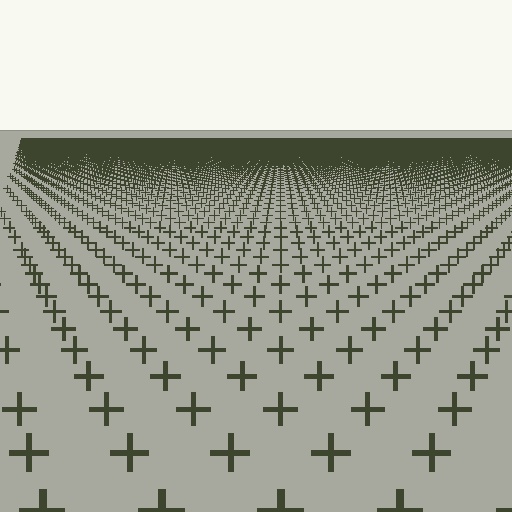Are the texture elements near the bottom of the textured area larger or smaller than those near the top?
Larger. Near the bottom, elements are closer to the viewer and appear at a bigger on-screen size.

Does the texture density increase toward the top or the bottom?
Density increases toward the top.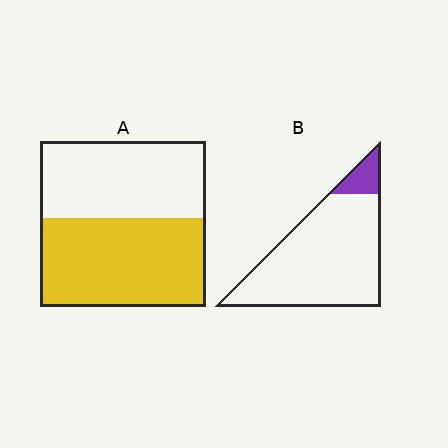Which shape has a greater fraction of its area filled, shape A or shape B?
Shape A.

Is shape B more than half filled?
No.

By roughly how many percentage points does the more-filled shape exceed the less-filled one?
By roughly 45 percentage points (A over B).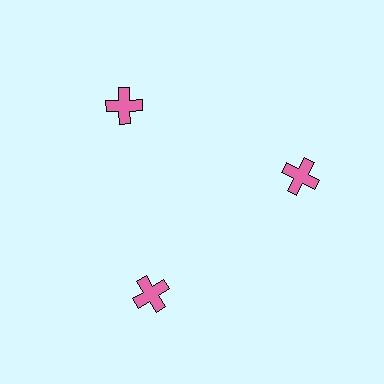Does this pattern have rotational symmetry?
Yes, this pattern has 3-fold rotational symmetry. It looks the same after rotating 120 degrees around the center.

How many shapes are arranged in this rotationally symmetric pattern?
There are 3 shapes, arranged in 3 groups of 1.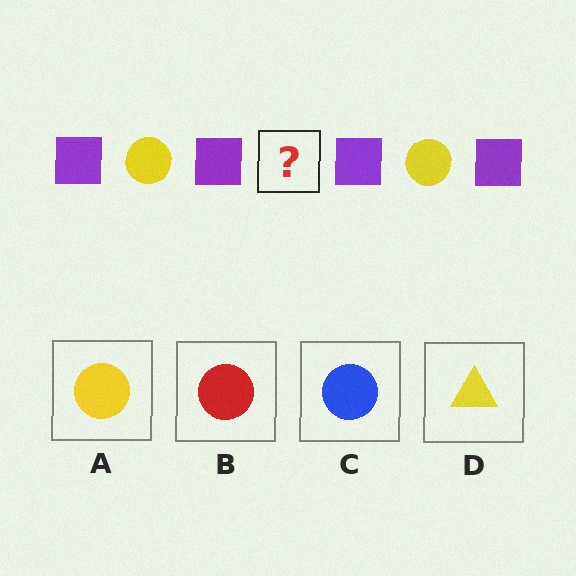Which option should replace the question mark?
Option A.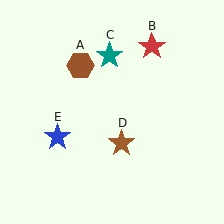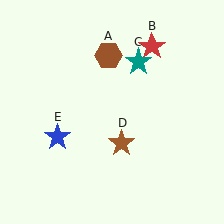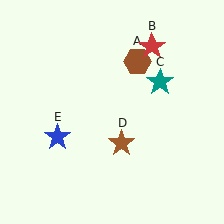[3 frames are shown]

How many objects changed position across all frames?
2 objects changed position: brown hexagon (object A), teal star (object C).